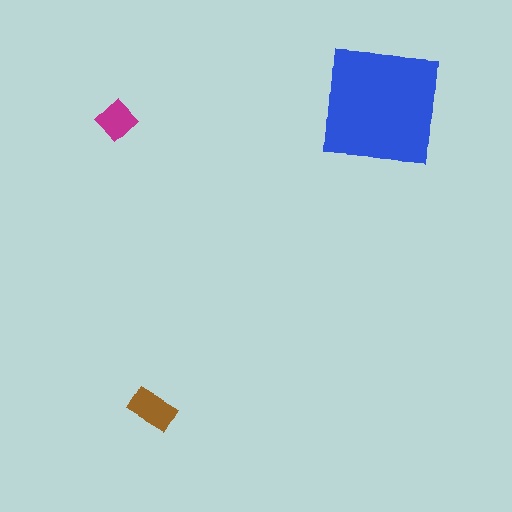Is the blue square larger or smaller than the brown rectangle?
Larger.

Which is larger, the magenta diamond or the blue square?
The blue square.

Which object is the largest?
The blue square.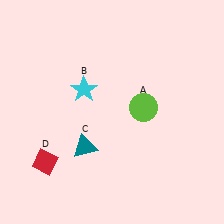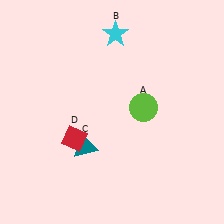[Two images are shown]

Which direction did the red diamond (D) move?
The red diamond (D) moved right.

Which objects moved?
The objects that moved are: the cyan star (B), the red diamond (D).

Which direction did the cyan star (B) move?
The cyan star (B) moved up.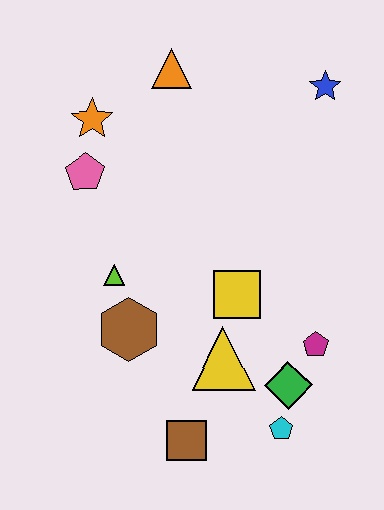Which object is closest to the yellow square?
The yellow triangle is closest to the yellow square.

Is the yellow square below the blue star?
Yes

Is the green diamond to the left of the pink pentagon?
No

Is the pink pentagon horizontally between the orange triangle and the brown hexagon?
No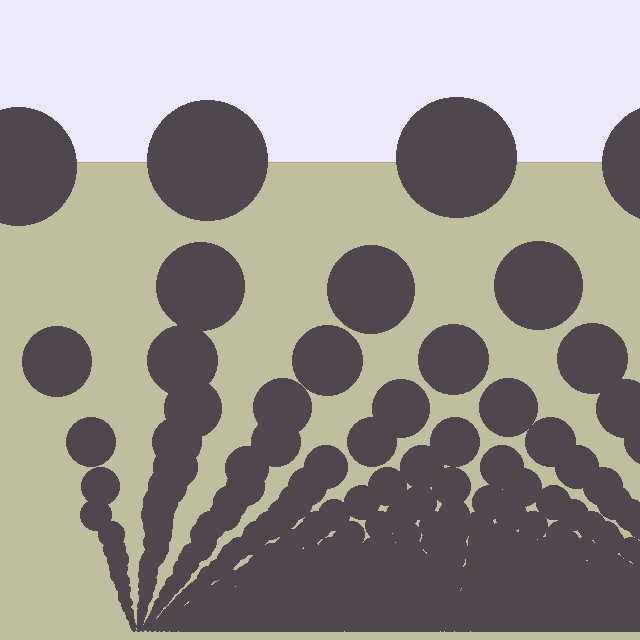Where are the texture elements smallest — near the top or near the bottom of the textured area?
Near the bottom.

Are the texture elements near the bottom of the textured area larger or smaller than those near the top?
Smaller. The gradient is inverted — elements near the bottom are smaller and denser.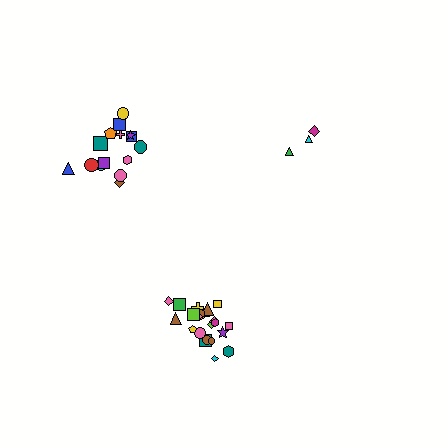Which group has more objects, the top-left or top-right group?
The top-left group.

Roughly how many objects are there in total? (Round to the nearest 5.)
Roughly 45 objects in total.